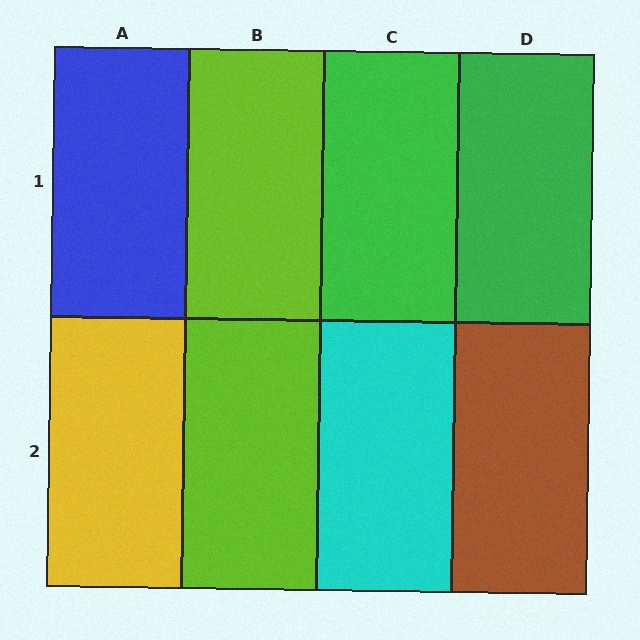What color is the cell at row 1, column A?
Blue.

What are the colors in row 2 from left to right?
Yellow, lime, cyan, brown.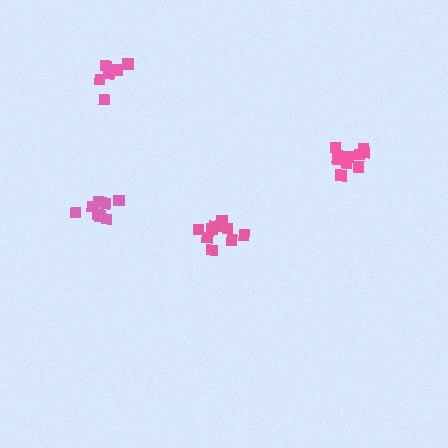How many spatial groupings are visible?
There are 4 spatial groupings.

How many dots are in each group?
Group 1: 8 dots, Group 2: 11 dots, Group 3: 6 dots, Group 4: 12 dots (37 total).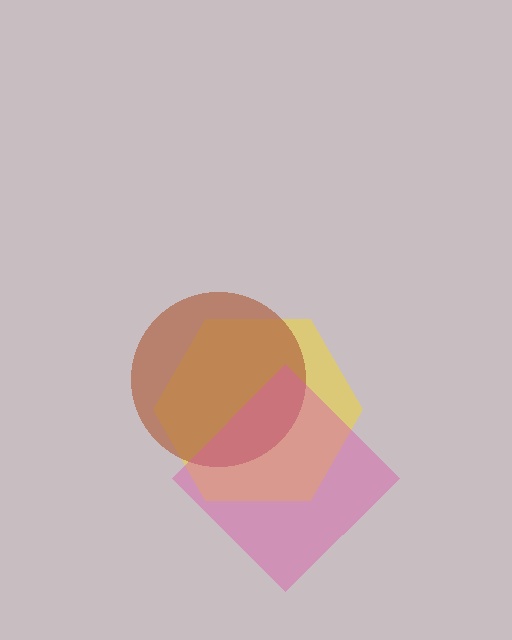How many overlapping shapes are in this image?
There are 3 overlapping shapes in the image.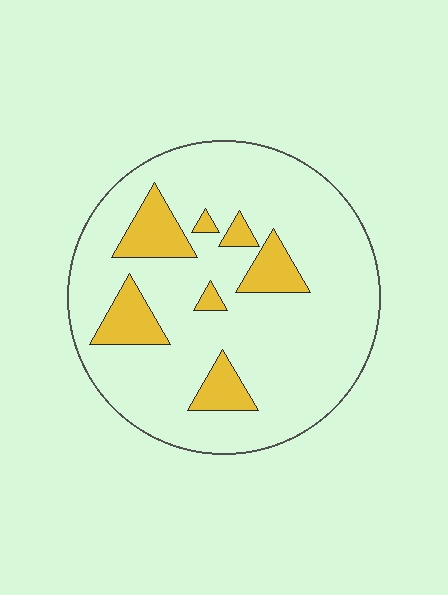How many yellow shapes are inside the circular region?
7.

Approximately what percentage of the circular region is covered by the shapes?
Approximately 15%.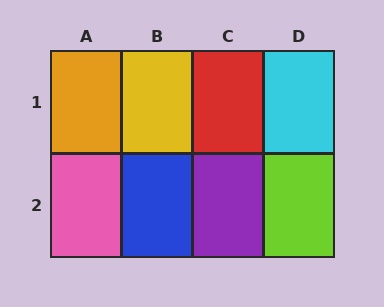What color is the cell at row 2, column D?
Lime.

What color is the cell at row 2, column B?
Blue.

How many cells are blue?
1 cell is blue.